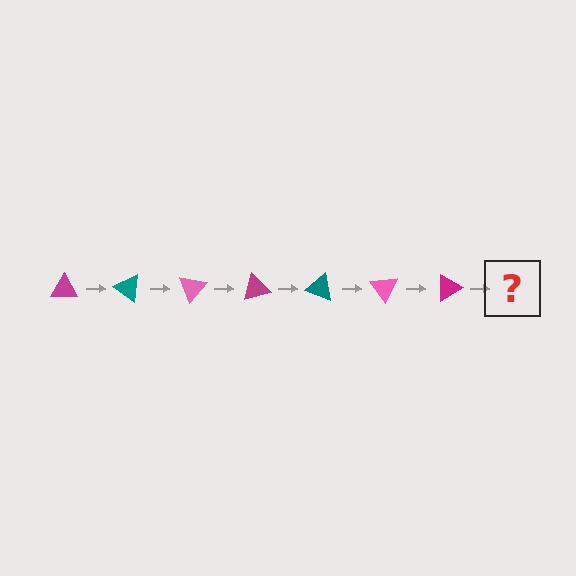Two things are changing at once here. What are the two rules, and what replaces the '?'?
The two rules are that it rotates 35 degrees each step and the color cycles through magenta, teal, and pink. The '?' should be a teal triangle, rotated 245 degrees from the start.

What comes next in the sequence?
The next element should be a teal triangle, rotated 245 degrees from the start.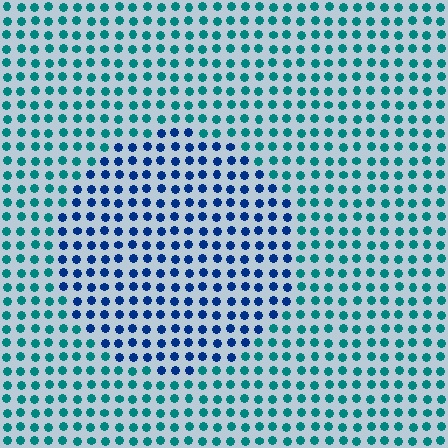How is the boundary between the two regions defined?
The boundary is defined purely by a slight shift in hue (about 42 degrees). Spacing, size, and orientation are identical on both sides.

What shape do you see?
I see a circle.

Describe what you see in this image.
The image is filled with small teal elements in a uniform arrangement. A circle-shaped region is visible where the elements are tinted to a slightly different hue, forming a subtle color boundary.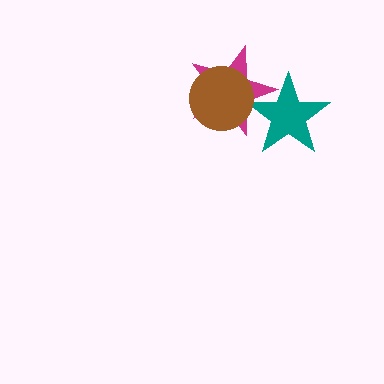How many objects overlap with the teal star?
2 objects overlap with the teal star.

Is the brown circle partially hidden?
No, no other shape covers it.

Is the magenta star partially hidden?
Yes, it is partially covered by another shape.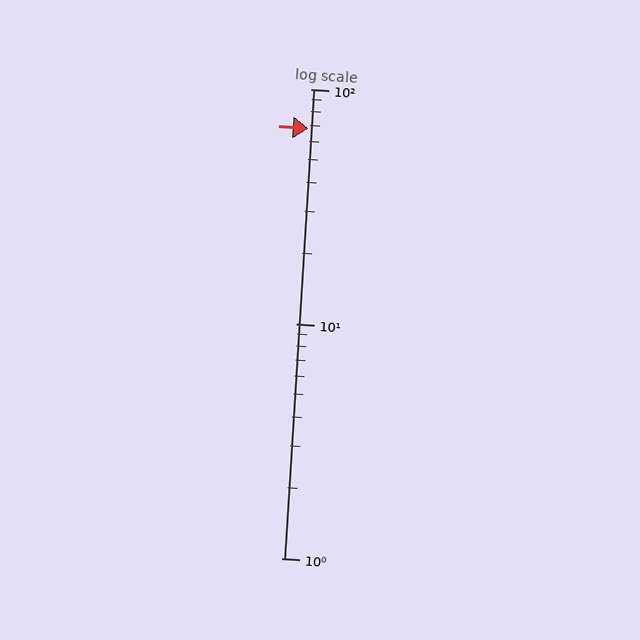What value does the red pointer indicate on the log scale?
The pointer indicates approximately 68.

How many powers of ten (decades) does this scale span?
The scale spans 2 decades, from 1 to 100.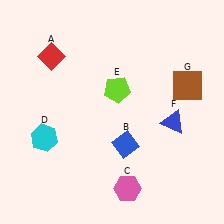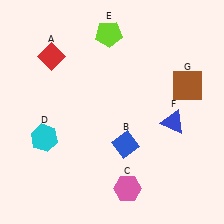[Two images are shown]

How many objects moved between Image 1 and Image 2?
1 object moved between the two images.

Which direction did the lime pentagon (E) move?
The lime pentagon (E) moved up.